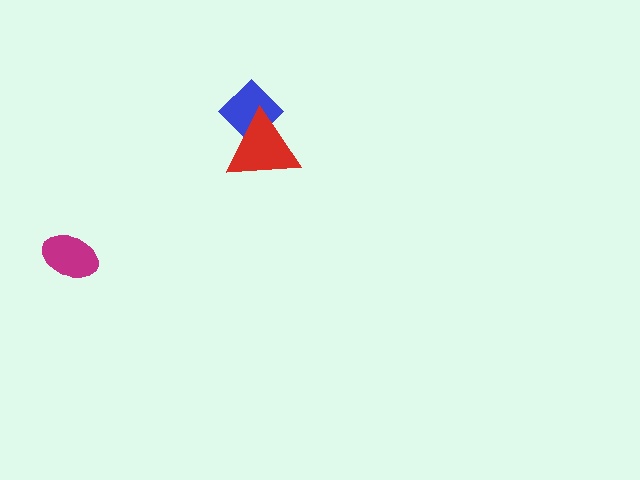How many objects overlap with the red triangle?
1 object overlaps with the red triangle.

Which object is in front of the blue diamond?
The red triangle is in front of the blue diamond.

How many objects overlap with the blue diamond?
1 object overlaps with the blue diamond.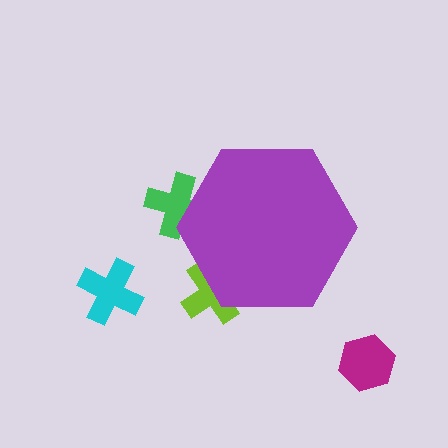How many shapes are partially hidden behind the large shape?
2 shapes are partially hidden.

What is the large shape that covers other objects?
A purple hexagon.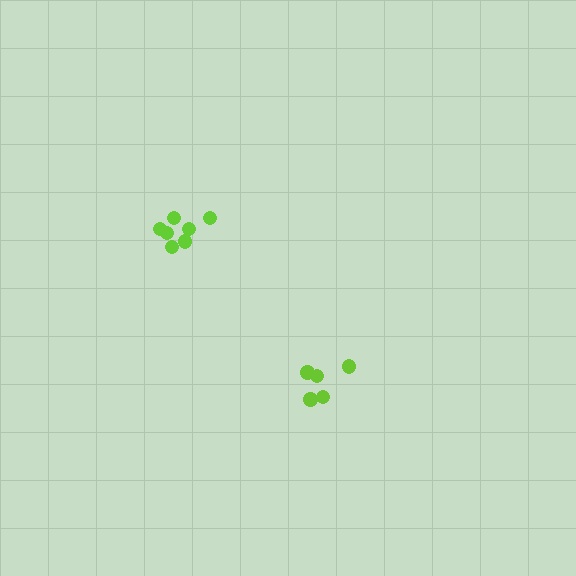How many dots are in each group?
Group 1: 7 dots, Group 2: 5 dots (12 total).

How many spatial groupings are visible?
There are 2 spatial groupings.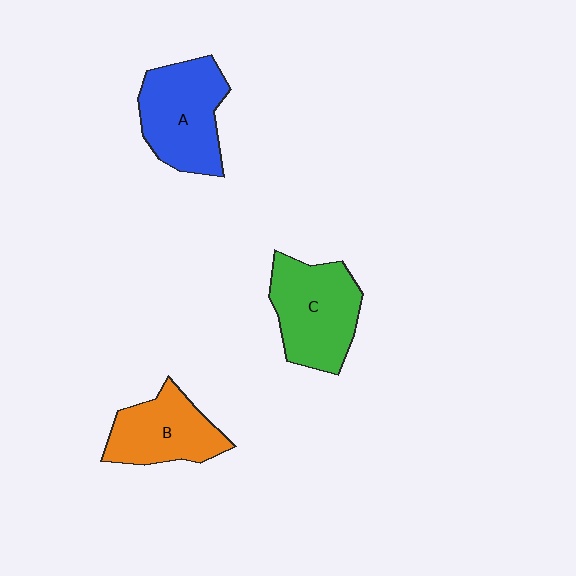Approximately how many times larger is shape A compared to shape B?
Approximately 1.2 times.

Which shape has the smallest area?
Shape B (orange).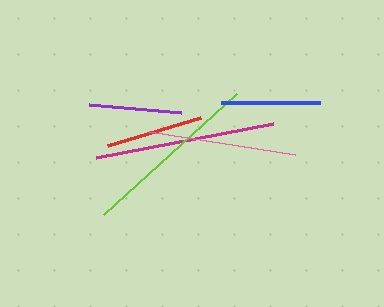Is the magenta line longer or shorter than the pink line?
The magenta line is longer than the pink line.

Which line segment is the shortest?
The purple line is the shortest at approximately 93 pixels.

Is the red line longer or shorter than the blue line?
The blue line is longer than the red line.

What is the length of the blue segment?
The blue segment is approximately 99 pixels long.